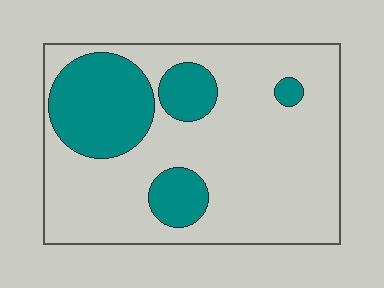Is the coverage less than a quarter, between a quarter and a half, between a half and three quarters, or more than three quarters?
Between a quarter and a half.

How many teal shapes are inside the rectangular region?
4.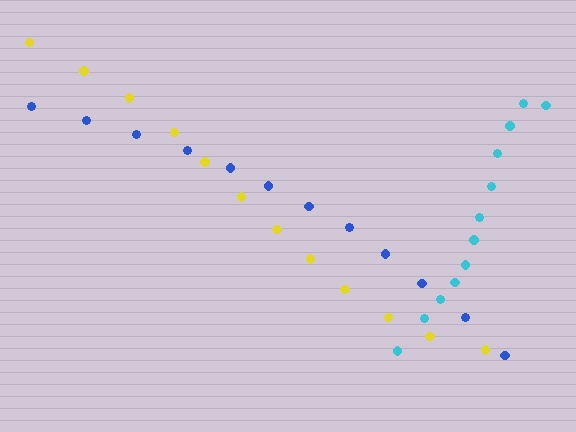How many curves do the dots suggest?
There are 3 distinct paths.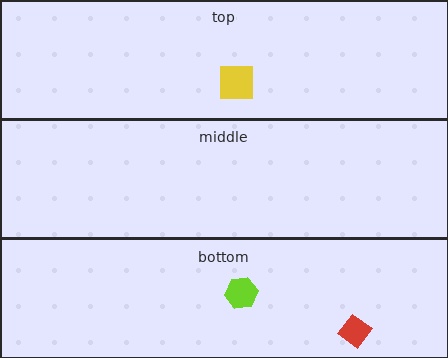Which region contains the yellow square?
The top region.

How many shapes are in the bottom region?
2.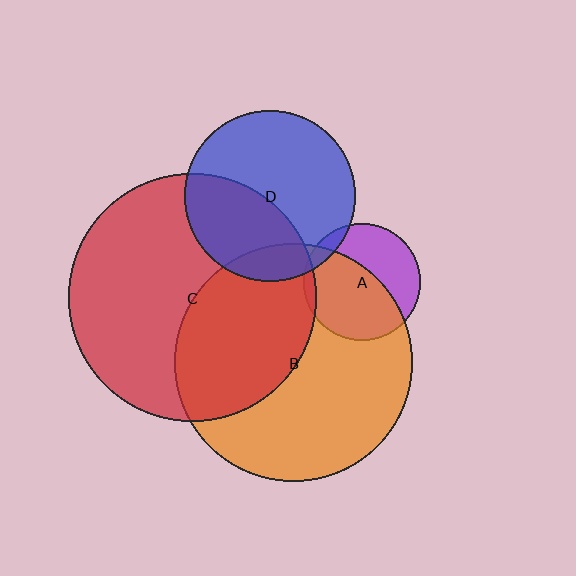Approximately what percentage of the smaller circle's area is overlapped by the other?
Approximately 10%.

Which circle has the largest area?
Circle C (red).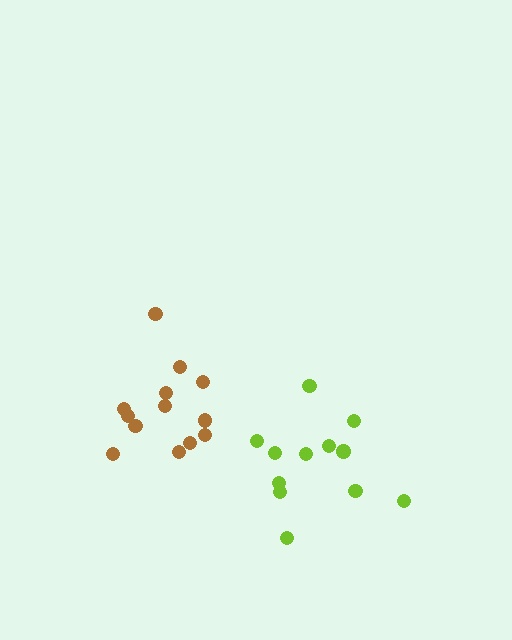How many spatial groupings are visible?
There are 2 spatial groupings.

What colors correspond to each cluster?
The clusters are colored: brown, lime.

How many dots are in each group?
Group 1: 13 dots, Group 2: 12 dots (25 total).